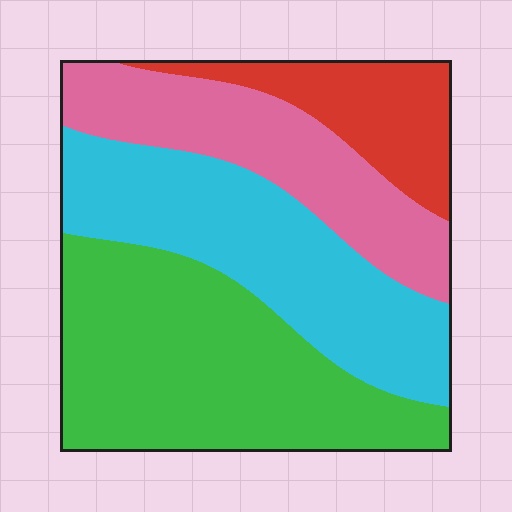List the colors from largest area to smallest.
From largest to smallest: green, cyan, pink, red.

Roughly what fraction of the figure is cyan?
Cyan covers 29% of the figure.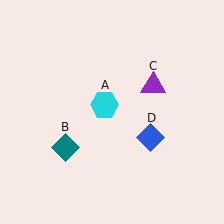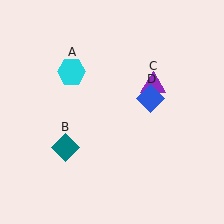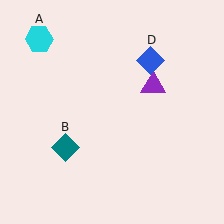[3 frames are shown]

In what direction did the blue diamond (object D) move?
The blue diamond (object D) moved up.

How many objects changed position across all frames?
2 objects changed position: cyan hexagon (object A), blue diamond (object D).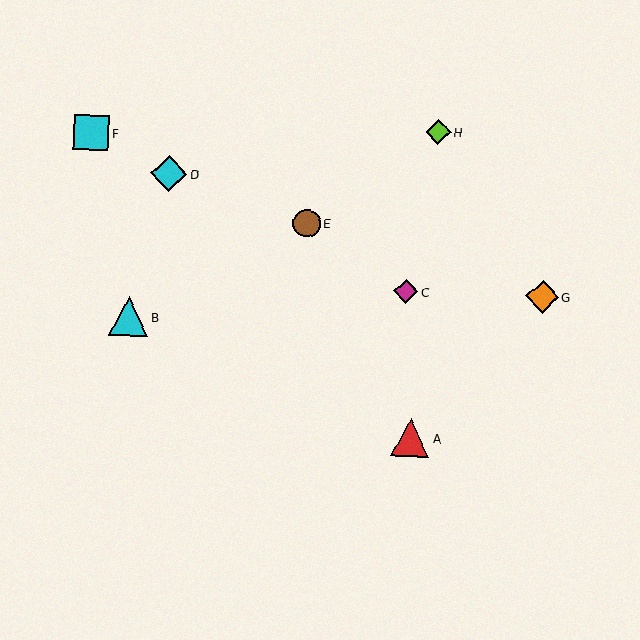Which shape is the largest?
The cyan triangle (labeled B) is the largest.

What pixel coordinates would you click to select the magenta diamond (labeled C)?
Click at (406, 292) to select the magenta diamond C.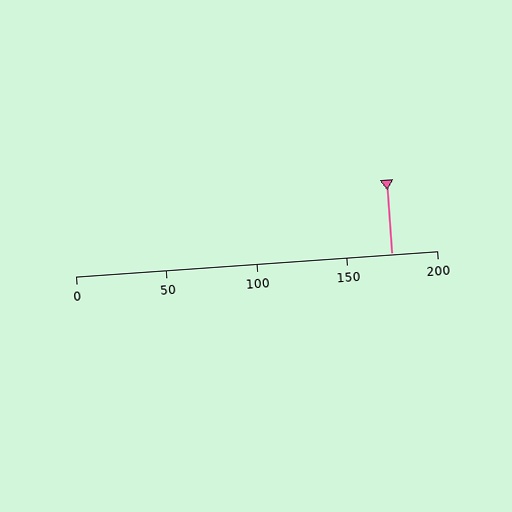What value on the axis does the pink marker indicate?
The marker indicates approximately 175.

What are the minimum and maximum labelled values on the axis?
The axis runs from 0 to 200.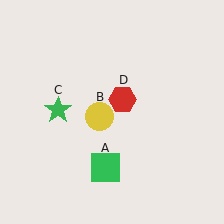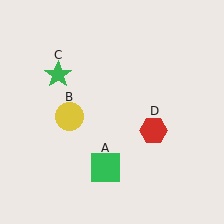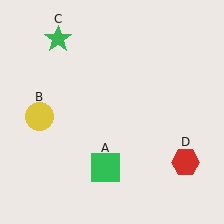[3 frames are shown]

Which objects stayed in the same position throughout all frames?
Green square (object A) remained stationary.